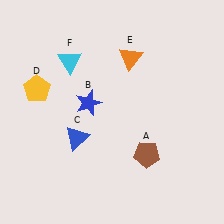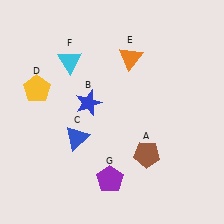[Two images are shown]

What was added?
A purple pentagon (G) was added in Image 2.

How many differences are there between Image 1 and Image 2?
There is 1 difference between the two images.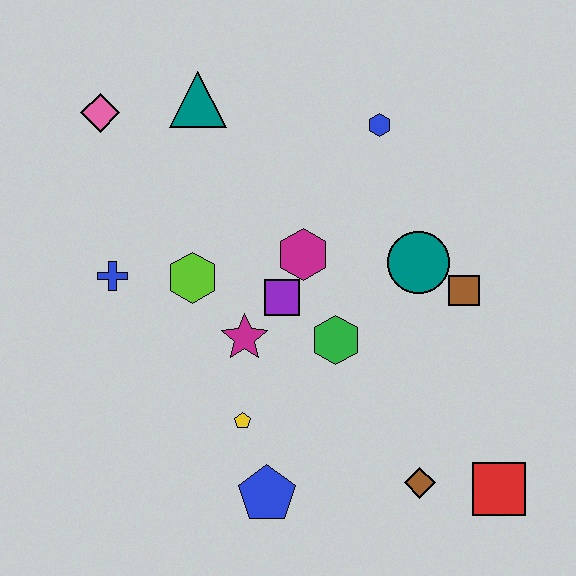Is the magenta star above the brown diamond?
Yes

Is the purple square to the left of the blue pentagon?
No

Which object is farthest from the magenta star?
The red square is farthest from the magenta star.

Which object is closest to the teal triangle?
The pink diamond is closest to the teal triangle.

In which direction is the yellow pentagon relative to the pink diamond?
The yellow pentagon is below the pink diamond.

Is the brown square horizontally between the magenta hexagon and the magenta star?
No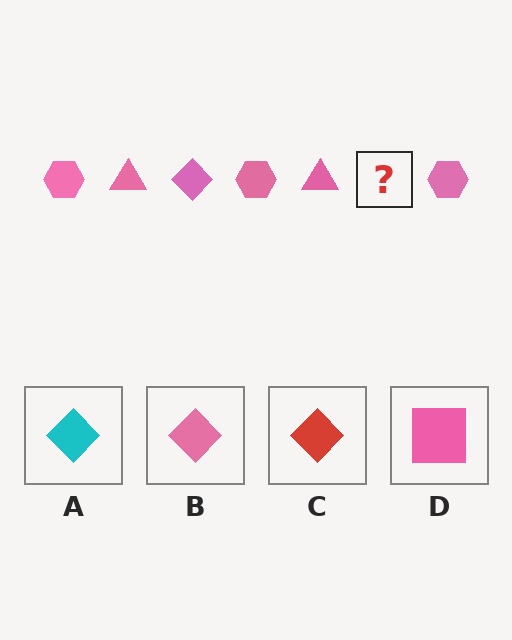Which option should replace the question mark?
Option B.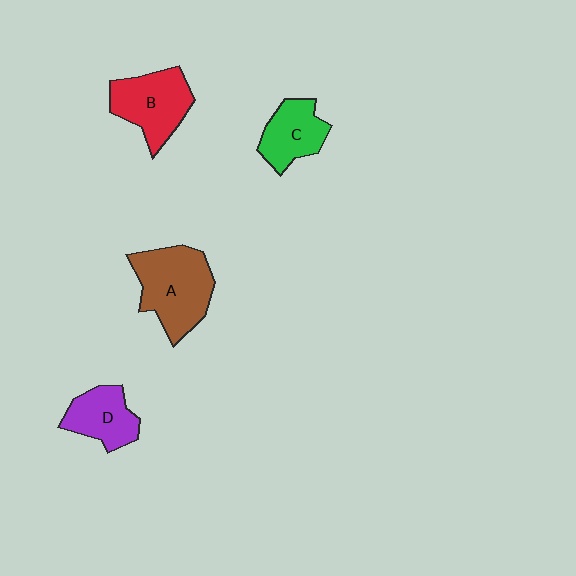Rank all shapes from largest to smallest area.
From largest to smallest: A (brown), B (red), C (green), D (purple).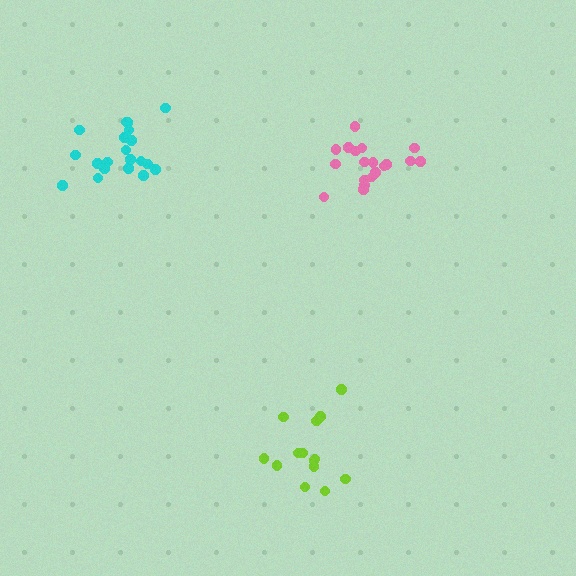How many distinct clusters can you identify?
There are 3 distinct clusters.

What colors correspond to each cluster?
The clusters are colored: cyan, lime, pink.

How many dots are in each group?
Group 1: 20 dots, Group 2: 14 dots, Group 3: 19 dots (53 total).